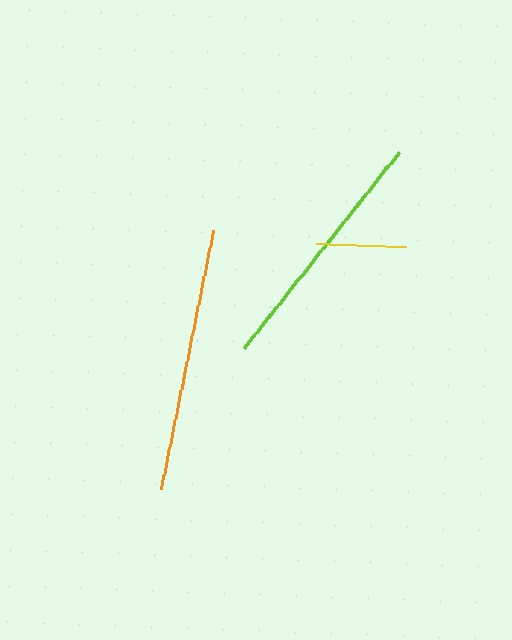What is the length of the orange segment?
The orange segment is approximately 264 pixels long.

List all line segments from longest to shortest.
From longest to shortest: orange, lime, yellow.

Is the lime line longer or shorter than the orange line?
The orange line is longer than the lime line.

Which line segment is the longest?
The orange line is the longest at approximately 264 pixels.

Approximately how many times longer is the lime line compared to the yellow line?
The lime line is approximately 2.8 times the length of the yellow line.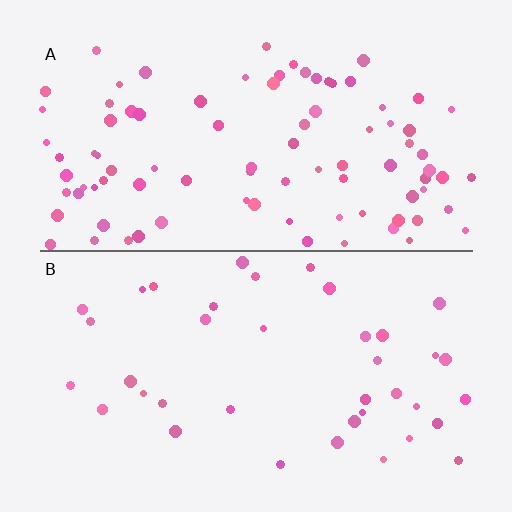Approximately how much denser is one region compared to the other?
Approximately 2.4× — region A over region B.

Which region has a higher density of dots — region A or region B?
A (the top).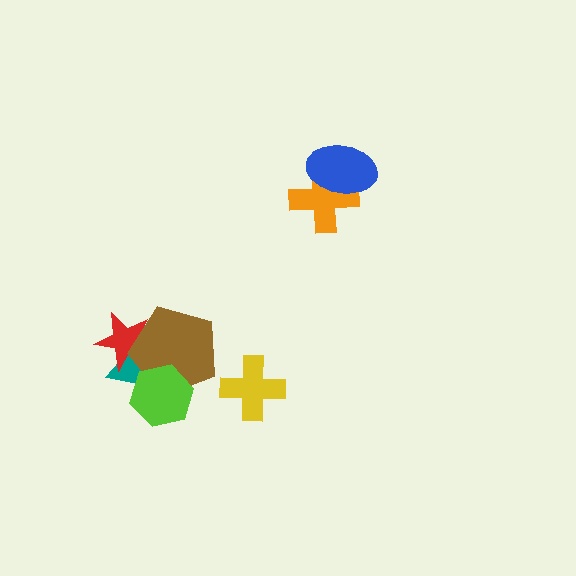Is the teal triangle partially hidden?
Yes, it is partially covered by another shape.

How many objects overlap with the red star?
2 objects overlap with the red star.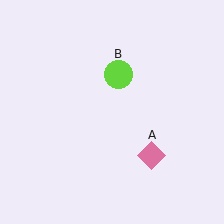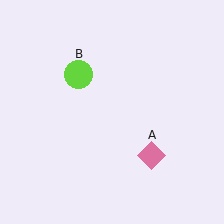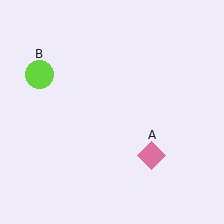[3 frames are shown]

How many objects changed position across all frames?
1 object changed position: lime circle (object B).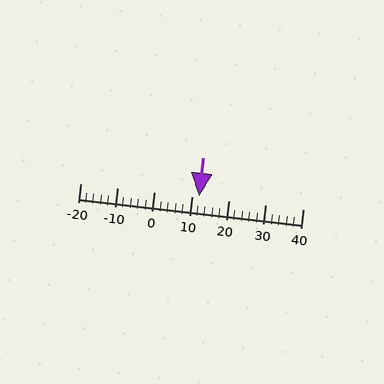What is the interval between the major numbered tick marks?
The major tick marks are spaced 10 units apart.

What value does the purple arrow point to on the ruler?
The purple arrow points to approximately 12.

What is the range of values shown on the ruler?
The ruler shows values from -20 to 40.